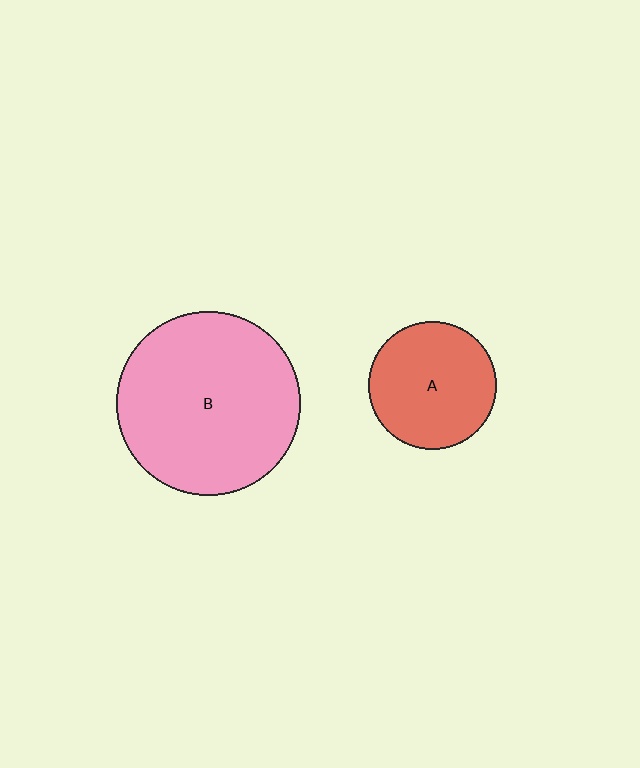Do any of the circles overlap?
No, none of the circles overlap.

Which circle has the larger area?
Circle B (pink).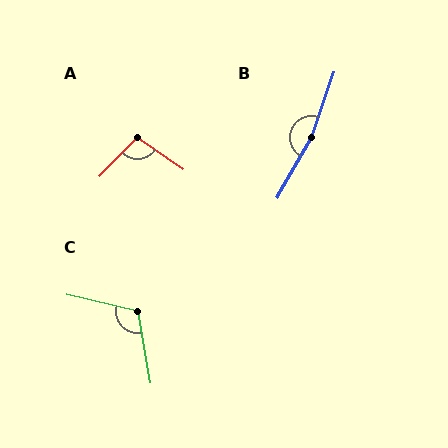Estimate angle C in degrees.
Approximately 113 degrees.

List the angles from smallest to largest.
A (100°), C (113°), B (169°).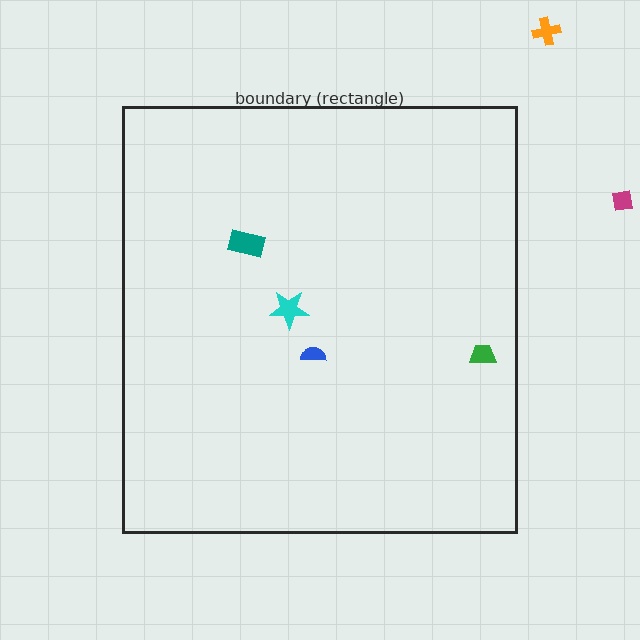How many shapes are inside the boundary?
4 inside, 2 outside.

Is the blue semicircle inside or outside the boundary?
Inside.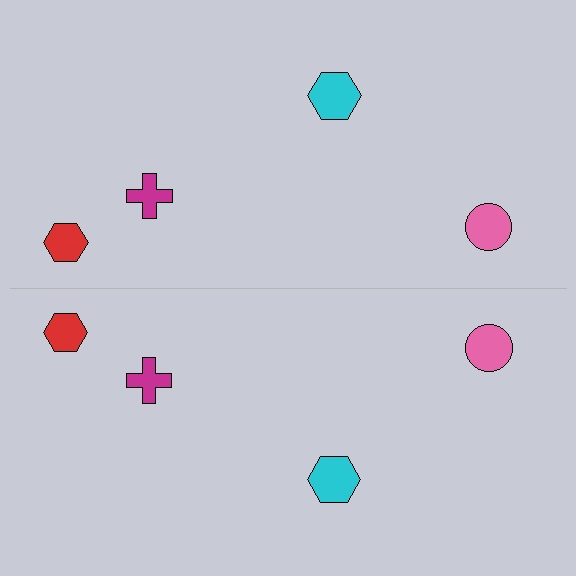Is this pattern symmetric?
Yes, this pattern has bilateral (reflection) symmetry.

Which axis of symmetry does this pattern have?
The pattern has a horizontal axis of symmetry running through the center of the image.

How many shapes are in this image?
There are 8 shapes in this image.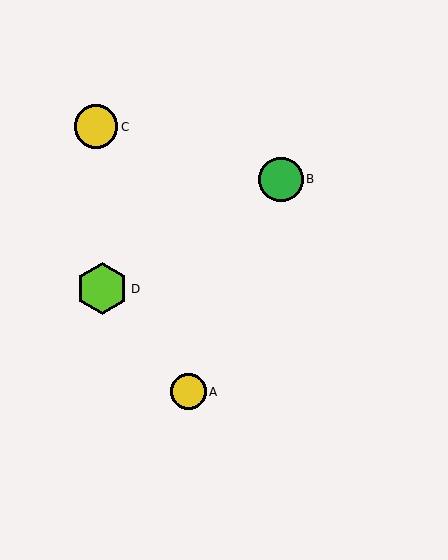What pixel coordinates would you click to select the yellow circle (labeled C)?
Click at (96, 127) to select the yellow circle C.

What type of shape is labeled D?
Shape D is a lime hexagon.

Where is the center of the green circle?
The center of the green circle is at (281, 179).